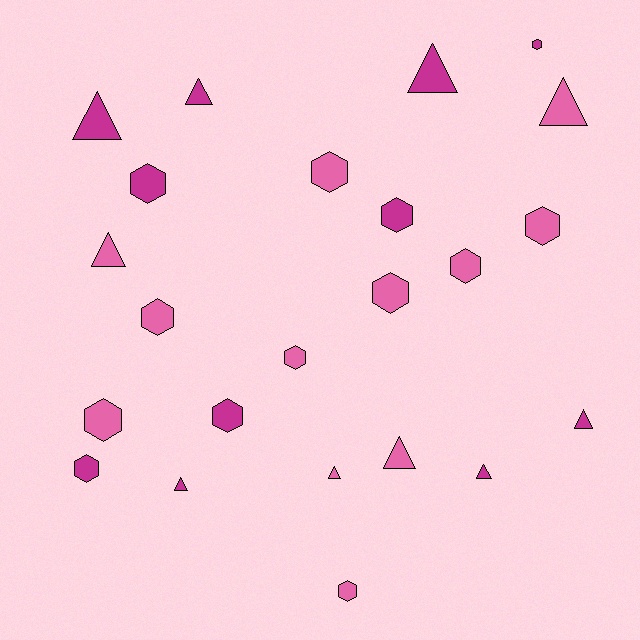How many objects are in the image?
There are 23 objects.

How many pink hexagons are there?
There are 8 pink hexagons.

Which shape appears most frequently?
Hexagon, with 13 objects.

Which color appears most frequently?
Pink, with 12 objects.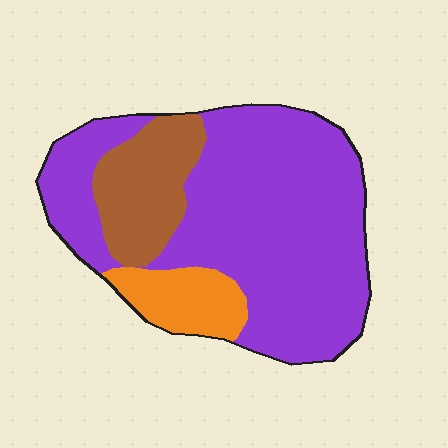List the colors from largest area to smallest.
From largest to smallest: purple, brown, orange.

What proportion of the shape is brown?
Brown covers 18% of the shape.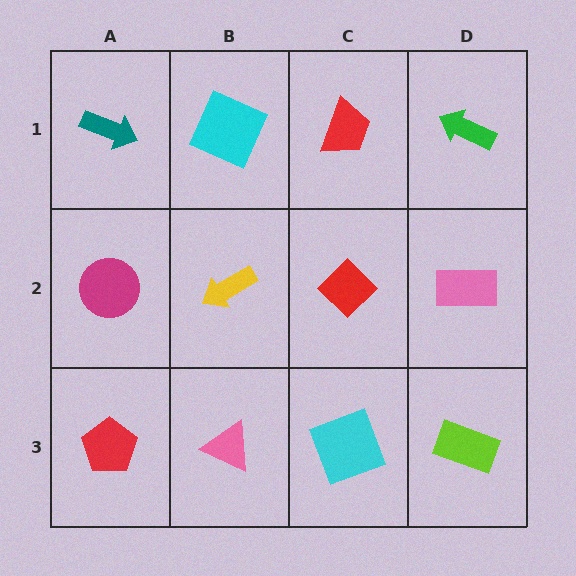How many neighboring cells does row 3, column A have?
2.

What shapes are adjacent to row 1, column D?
A pink rectangle (row 2, column D), a red trapezoid (row 1, column C).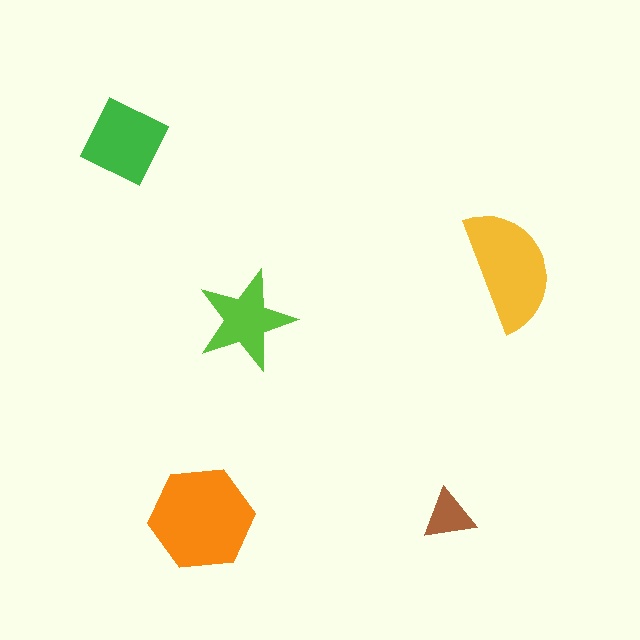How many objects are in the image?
There are 5 objects in the image.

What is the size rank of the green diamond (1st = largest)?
3rd.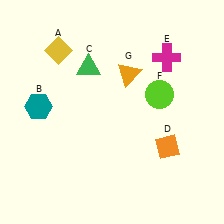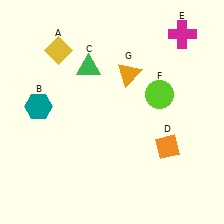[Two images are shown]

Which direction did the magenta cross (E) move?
The magenta cross (E) moved up.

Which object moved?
The magenta cross (E) moved up.